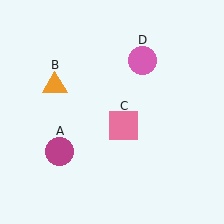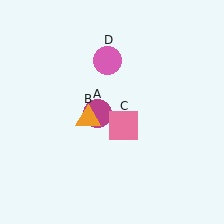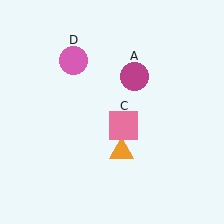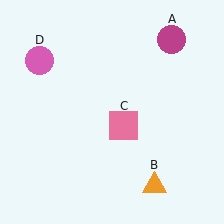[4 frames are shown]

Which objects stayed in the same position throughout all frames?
Pink square (object C) remained stationary.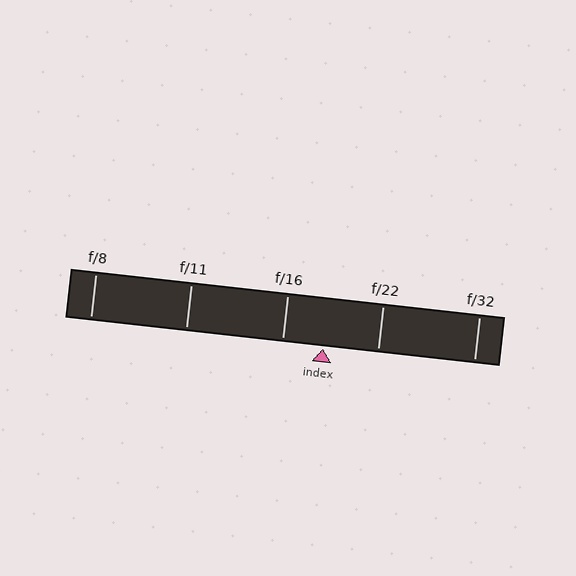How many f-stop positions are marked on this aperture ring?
There are 5 f-stop positions marked.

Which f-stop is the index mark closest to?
The index mark is closest to f/16.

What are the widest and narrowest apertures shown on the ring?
The widest aperture shown is f/8 and the narrowest is f/32.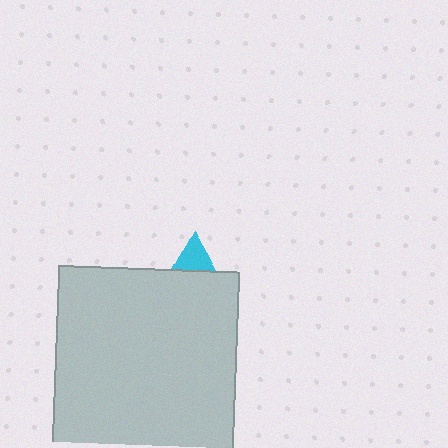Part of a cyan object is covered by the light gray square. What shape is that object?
It is a triangle.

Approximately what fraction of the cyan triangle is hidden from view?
Roughly 76% of the cyan triangle is hidden behind the light gray square.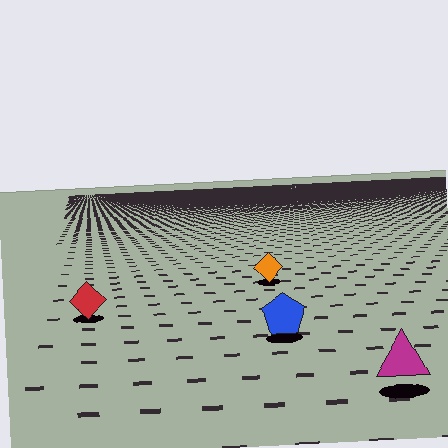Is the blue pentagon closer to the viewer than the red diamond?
Yes. The blue pentagon is closer — you can tell from the texture gradient: the ground texture is coarser near it.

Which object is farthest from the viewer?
The orange diamond is farthest from the viewer. It appears smaller and the ground texture around it is denser.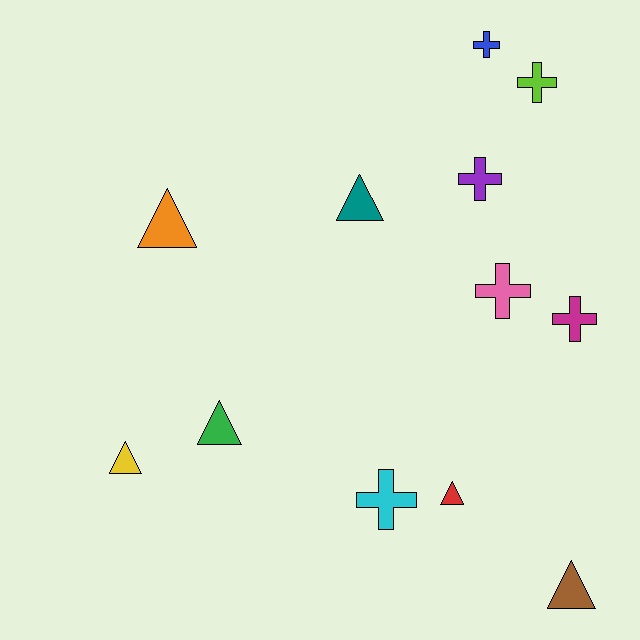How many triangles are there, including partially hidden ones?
There are 6 triangles.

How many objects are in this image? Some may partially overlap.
There are 12 objects.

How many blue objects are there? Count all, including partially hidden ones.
There is 1 blue object.